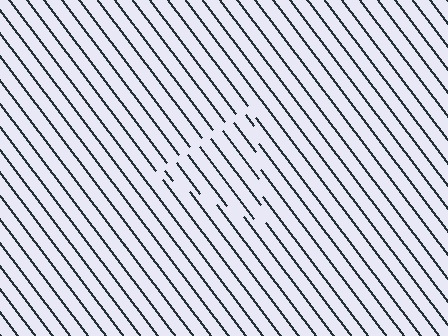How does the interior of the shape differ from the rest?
The interior of the shape contains the same grating, shifted by half a period — the contour is defined by the phase discontinuity where line-ends from the inner and outer gratings abut.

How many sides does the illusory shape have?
3 sides — the line-ends trace a triangle.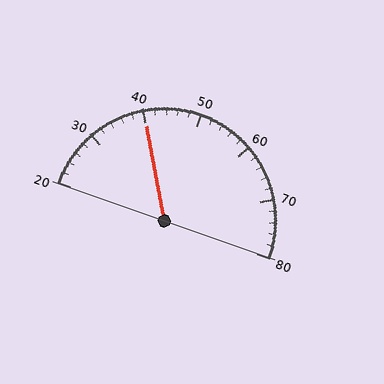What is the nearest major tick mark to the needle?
The nearest major tick mark is 40.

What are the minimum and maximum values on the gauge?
The gauge ranges from 20 to 80.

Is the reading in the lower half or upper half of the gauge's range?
The reading is in the lower half of the range (20 to 80).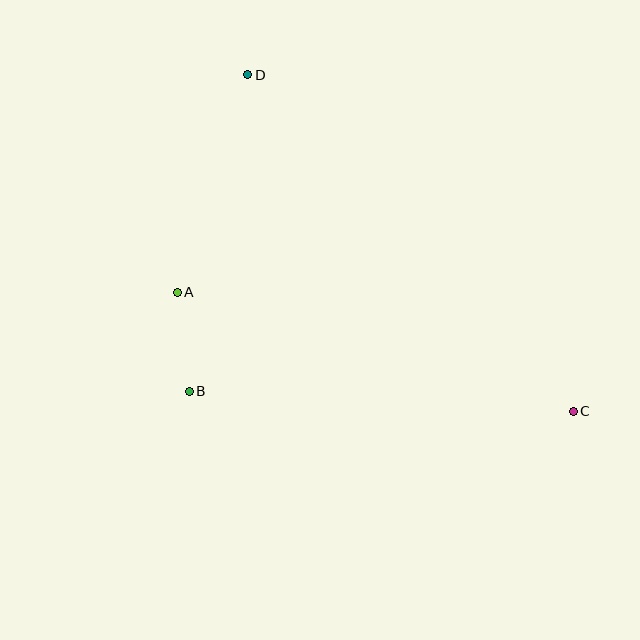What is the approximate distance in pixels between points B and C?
The distance between B and C is approximately 385 pixels.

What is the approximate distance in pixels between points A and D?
The distance between A and D is approximately 228 pixels.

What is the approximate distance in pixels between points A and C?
The distance between A and C is approximately 414 pixels.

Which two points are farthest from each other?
Points C and D are farthest from each other.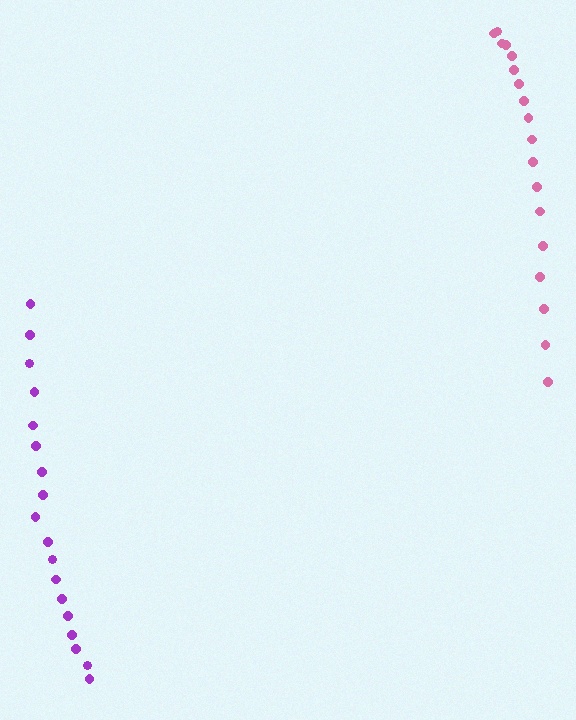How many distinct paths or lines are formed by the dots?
There are 2 distinct paths.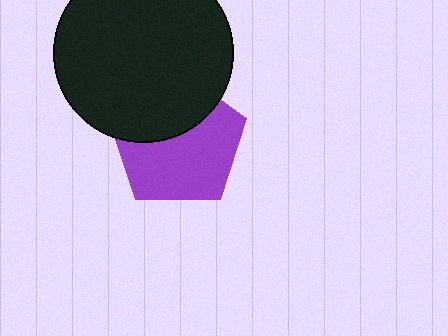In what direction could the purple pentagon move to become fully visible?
The purple pentagon could move down. That would shift it out from behind the black circle entirely.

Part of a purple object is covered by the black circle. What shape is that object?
It is a pentagon.